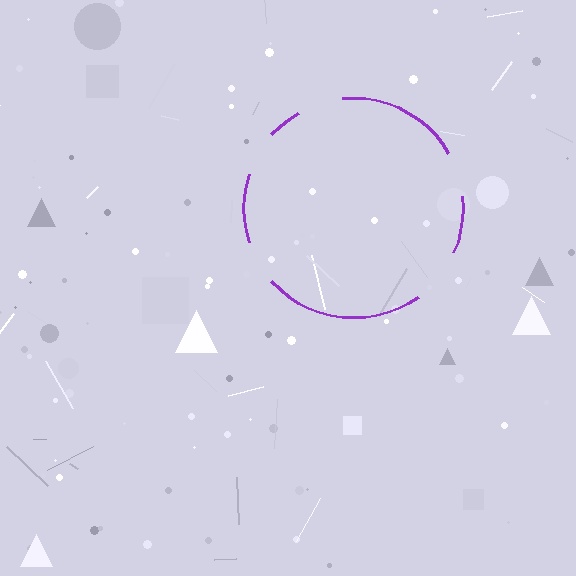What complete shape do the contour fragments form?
The contour fragments form a circle.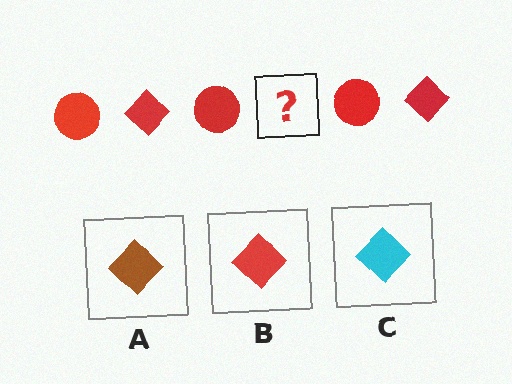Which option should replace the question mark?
Option B.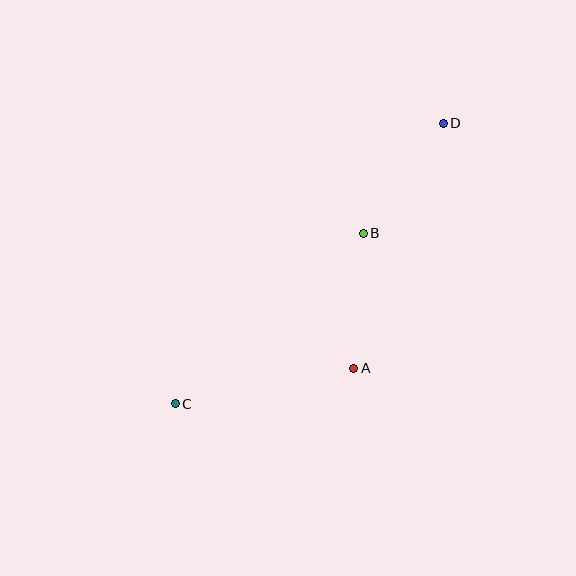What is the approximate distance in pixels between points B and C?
The distance between B and C is approximately 254 pixels.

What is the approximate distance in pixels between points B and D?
The distance between B and D is approximately 136 pixels.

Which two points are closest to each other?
Points A and B are closest to each other.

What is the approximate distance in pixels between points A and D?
The distance between A and D is approximately 261 pixels.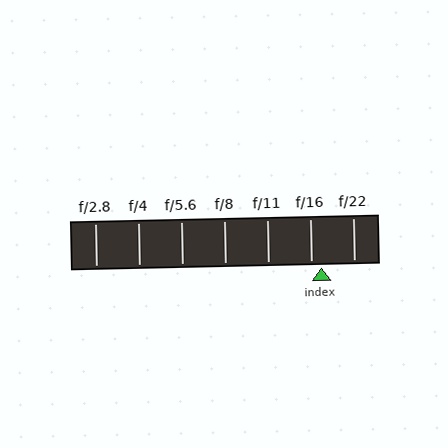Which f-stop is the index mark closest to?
The index mark is closest to f/16.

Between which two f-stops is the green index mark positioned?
The index mark is between f/16 and f/22.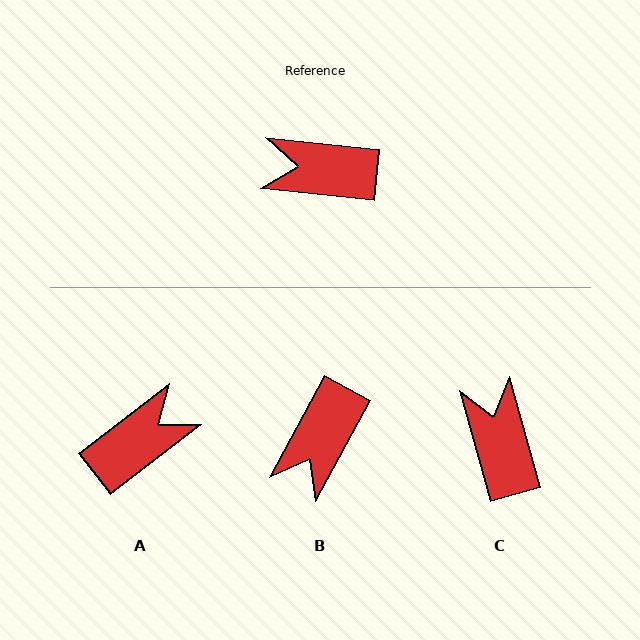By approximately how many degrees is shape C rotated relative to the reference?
Approximately 68 degrees clockwise.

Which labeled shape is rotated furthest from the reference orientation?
A, about 136 degrees away.